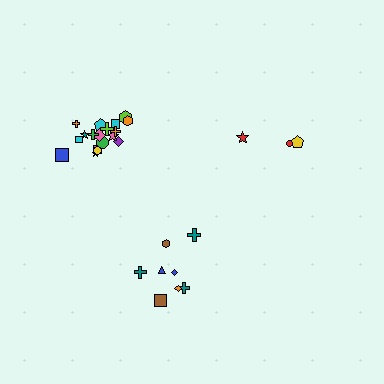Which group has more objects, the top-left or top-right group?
The top-left group.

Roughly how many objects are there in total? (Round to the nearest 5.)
Roughly 30 objects in total.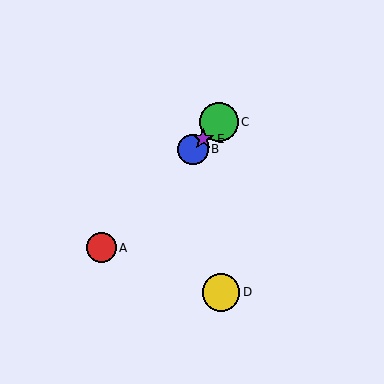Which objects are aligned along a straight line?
Objects A, B, C, E are aligned along a straight line.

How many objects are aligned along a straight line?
4 objects (A, B, C, E) are aligned along a straight line.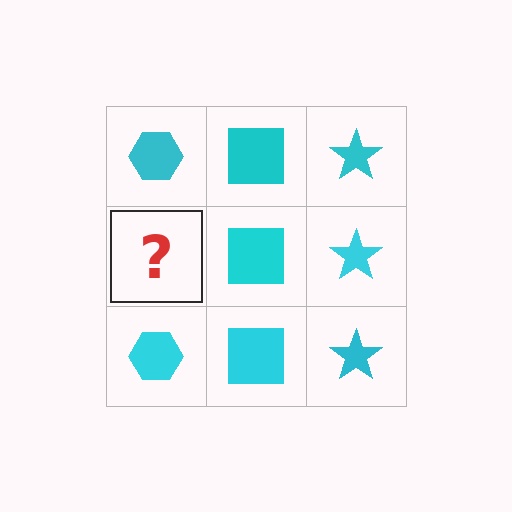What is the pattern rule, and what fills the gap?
The rule is that each column has a consistent shape. The gap should be filled with a cyan hexagon.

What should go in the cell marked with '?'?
The missing cell should contain a cyan hexagon.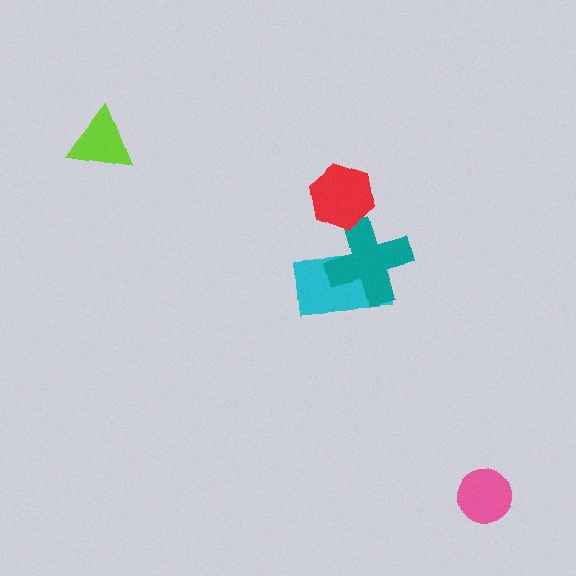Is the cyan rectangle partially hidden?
Yes, it is partially covered by another shape.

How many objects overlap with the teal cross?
1 object overlaps with the teal cross.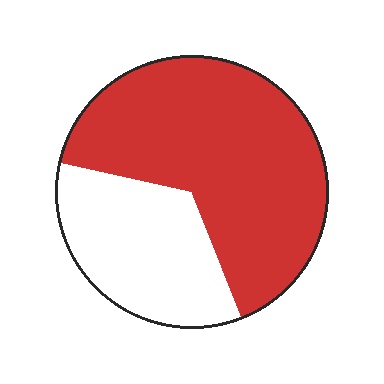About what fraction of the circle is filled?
About two thirds (2/3).